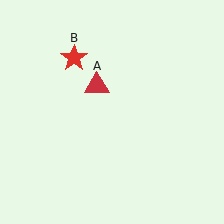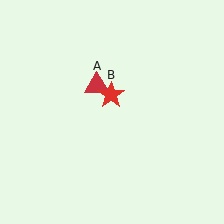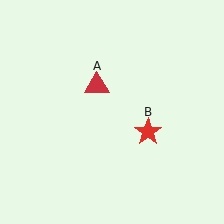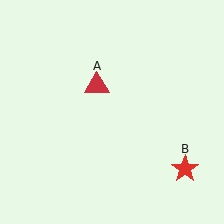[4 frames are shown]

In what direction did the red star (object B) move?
The red star (object B) moved down and to the right.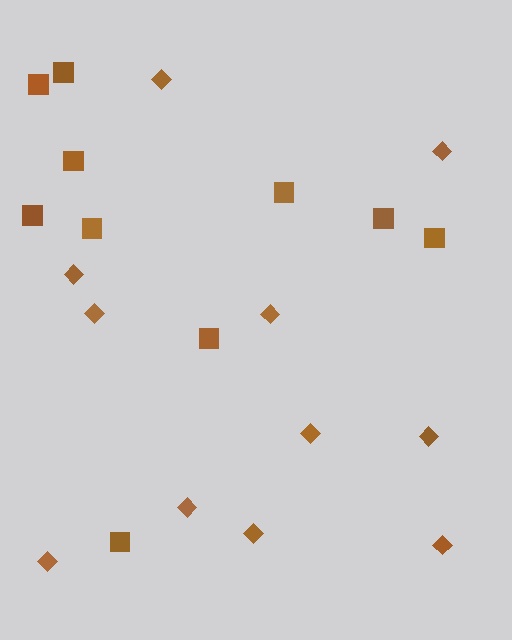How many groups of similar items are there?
There are 2 groups: one group of squares (10) and one group of diamonds (11).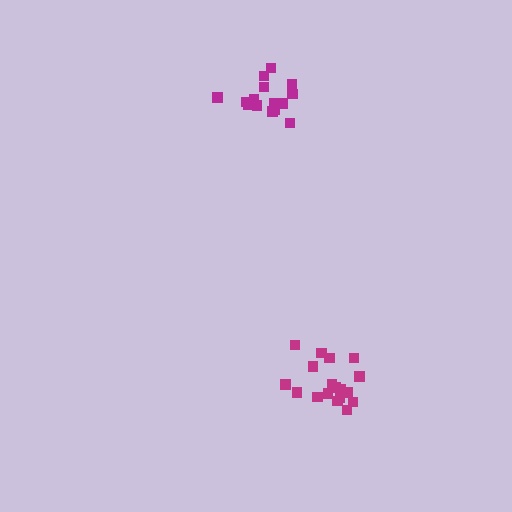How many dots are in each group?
Group 1: 17 dots, Group 2: 18 dots (35 total).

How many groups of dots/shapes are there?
There are 2 groups.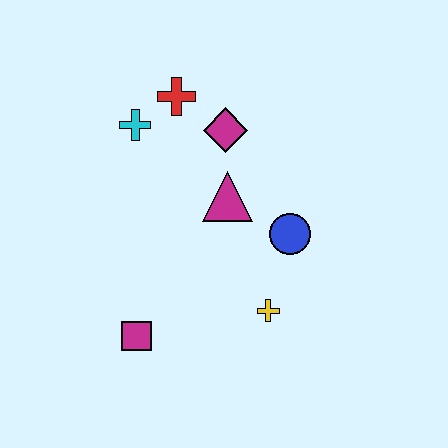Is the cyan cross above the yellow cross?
Yes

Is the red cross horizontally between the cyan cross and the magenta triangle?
Yes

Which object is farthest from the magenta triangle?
The magenta square is farthest from the magenta triangle.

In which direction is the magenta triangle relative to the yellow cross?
The magenta triangle is above the yellow cross.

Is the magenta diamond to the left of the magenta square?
No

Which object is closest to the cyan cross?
The red cross is closest to the cyan cross.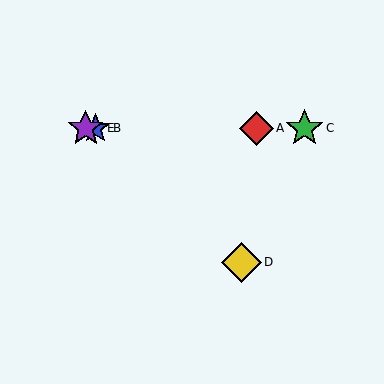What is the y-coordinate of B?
Object B is at y≈128.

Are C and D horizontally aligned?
No, C is at y≈128 and D is at y≈262.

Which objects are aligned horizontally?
Objects A, B, C, E are aligned horizontally.